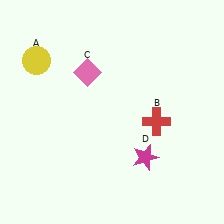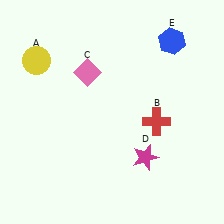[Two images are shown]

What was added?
A blue hexagon (E) was added in Image 2.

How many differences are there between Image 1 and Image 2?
There is 1 difference between the two images.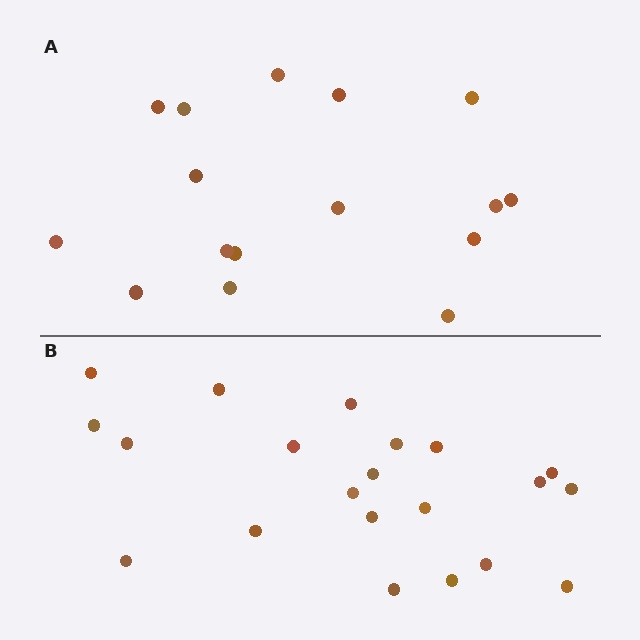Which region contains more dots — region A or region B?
Region B (the bottom region) has more dots.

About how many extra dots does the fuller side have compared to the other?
Region B has about 5 more dots than region A.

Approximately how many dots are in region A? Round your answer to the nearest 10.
About 20 dots. (The exact count is 16, which rounds to 20.)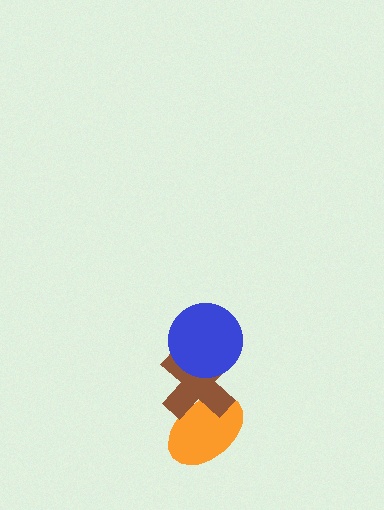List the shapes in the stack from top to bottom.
From top to bottom: the blue circle, the brown cross, the orange ellipse.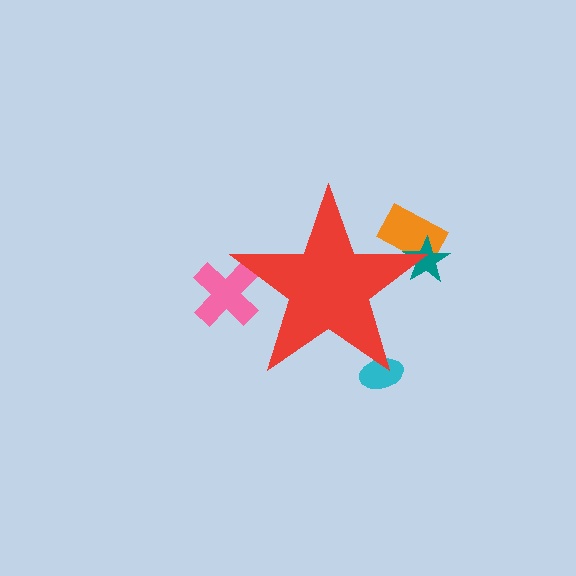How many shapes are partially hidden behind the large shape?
4 shapes are partially hidden.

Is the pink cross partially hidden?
Yes, the pink cross is partially hidden behind the red star.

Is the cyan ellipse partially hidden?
Yes, the cyan ellipse is partially hidden behind the red star.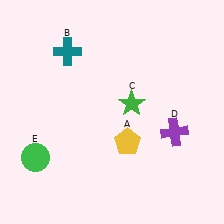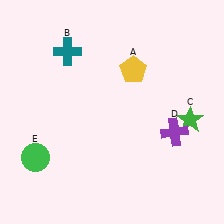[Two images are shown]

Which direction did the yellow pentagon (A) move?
The yellow pentagon (A) moved up.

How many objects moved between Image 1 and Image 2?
2 objects moved between the two images.